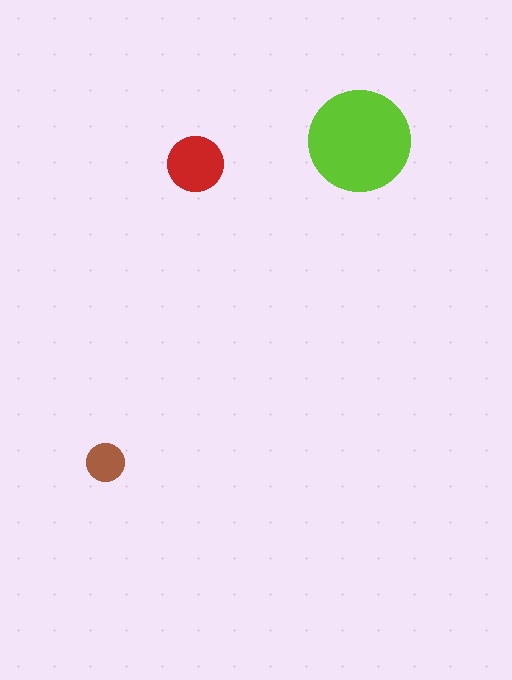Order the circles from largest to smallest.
the lime one, the red one, the brown one.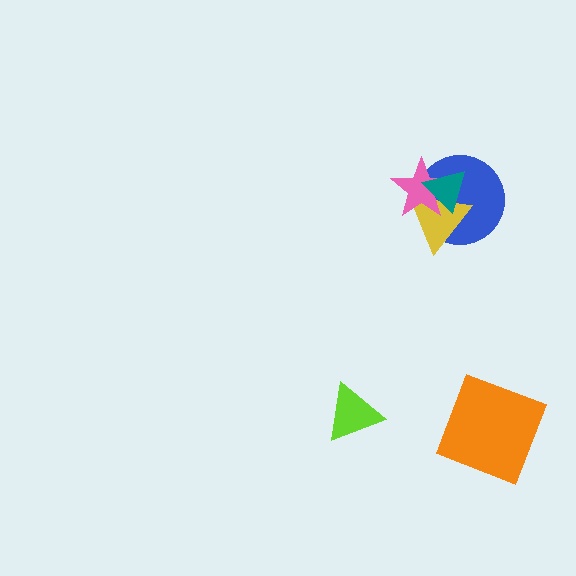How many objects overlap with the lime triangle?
0 objects overlap with the lime triangle.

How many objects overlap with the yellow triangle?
3 objects overlap with the yellow triangle.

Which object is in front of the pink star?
The teal triangle is in front of the pink star.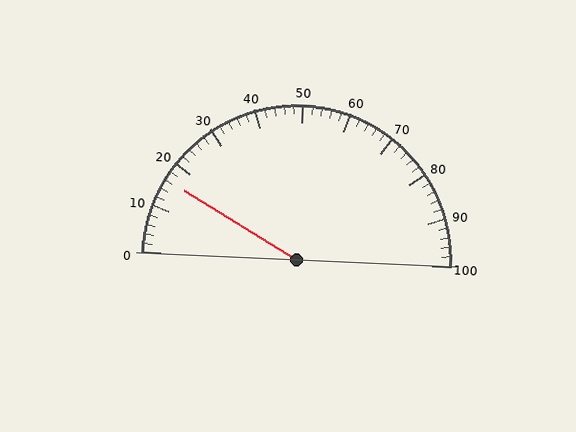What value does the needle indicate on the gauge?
The needle indicates approximately 16.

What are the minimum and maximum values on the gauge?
The gauge ranges from 0 to 100.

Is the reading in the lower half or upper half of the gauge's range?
The reading is in the lower half of the range (0 to 100).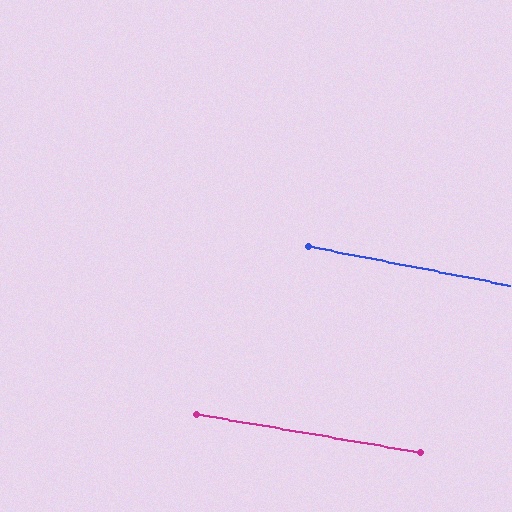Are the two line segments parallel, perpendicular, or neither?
Parallel — their directions differ by only 1.4°.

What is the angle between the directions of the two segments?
Approximately 1 degree.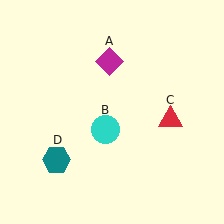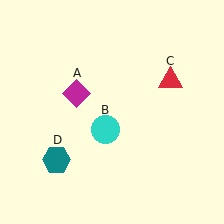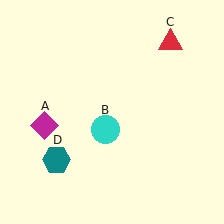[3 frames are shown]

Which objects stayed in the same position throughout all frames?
Cyan circle (object B) and teal hexagon (object D) remained stationary.